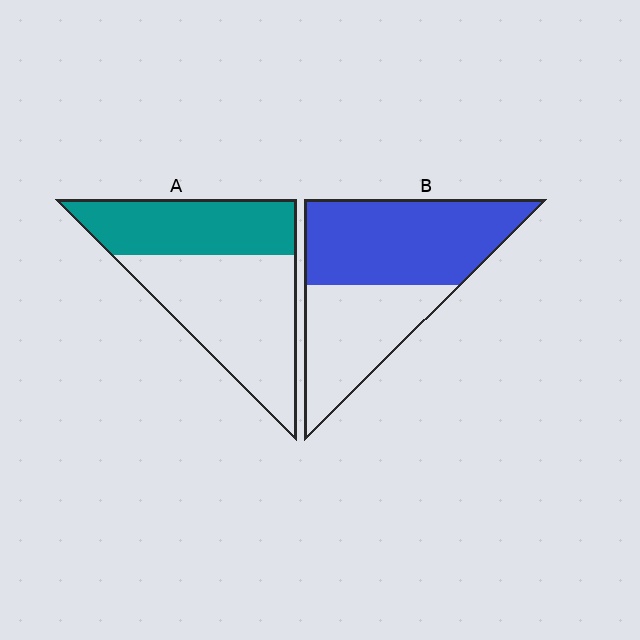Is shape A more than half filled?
No.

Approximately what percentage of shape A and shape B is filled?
A is approximately 40% and B is approximately 60%.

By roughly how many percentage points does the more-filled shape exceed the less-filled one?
By roughly 20 percentage points (B over A).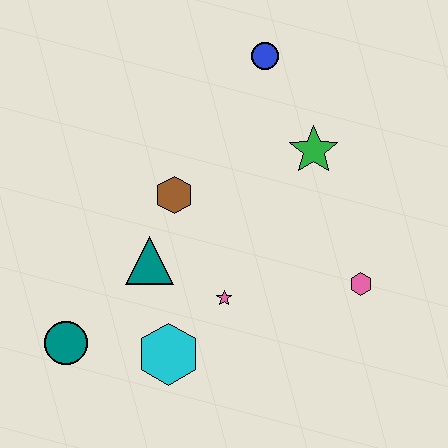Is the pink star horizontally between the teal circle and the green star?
Yes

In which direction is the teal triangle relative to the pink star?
The teal triangle is to the left of the pink star.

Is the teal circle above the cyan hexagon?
Yes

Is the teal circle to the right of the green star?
No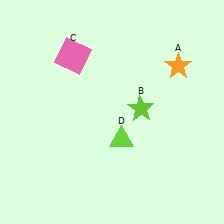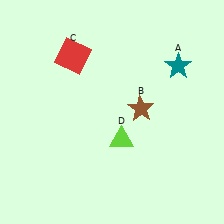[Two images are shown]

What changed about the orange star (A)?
In Image 1, A is orange. In Image 2, it changed to teal.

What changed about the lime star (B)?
In Image 1, B is lime. In Image 2, it changed to brown.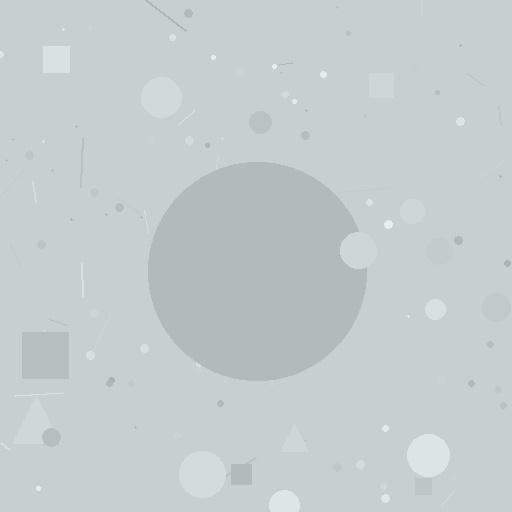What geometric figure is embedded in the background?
A circle is embedded in the background.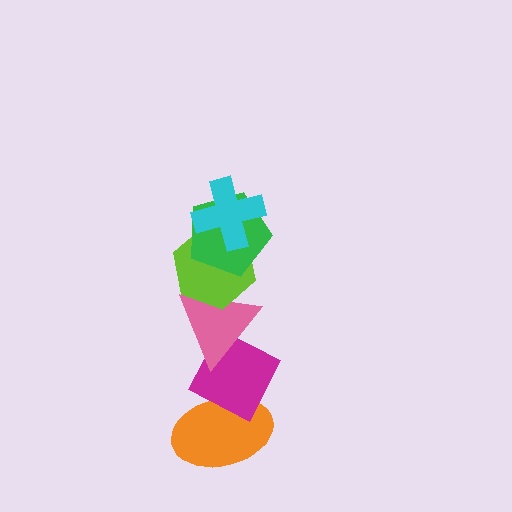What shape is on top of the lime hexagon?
The green pentagon is on top of the lime hexagon.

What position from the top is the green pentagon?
The green pentagon is 2nd from the top.